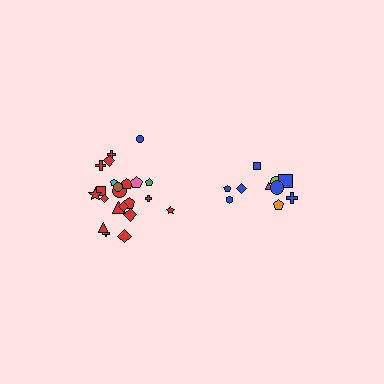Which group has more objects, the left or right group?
The left group.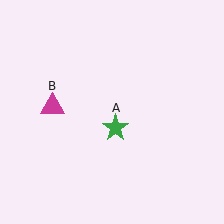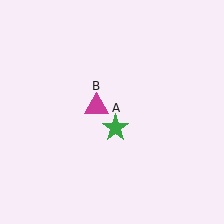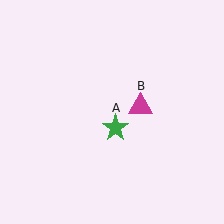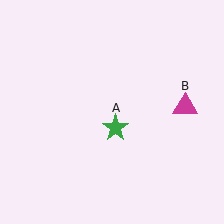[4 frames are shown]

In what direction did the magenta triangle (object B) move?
The magenta triangle (object B) moved right.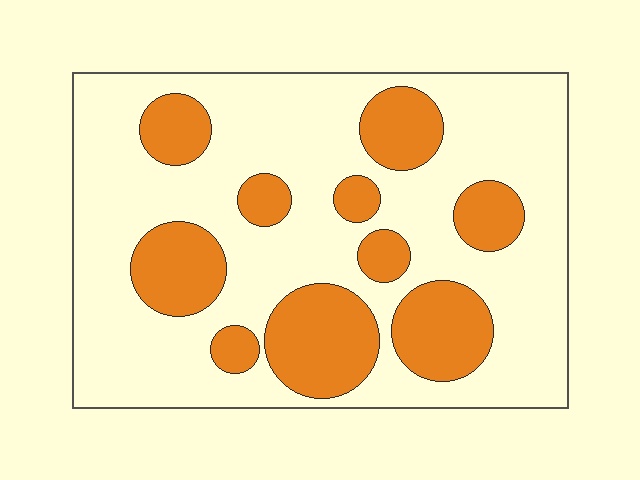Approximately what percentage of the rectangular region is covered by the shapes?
Approximately 30%.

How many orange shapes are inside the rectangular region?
10.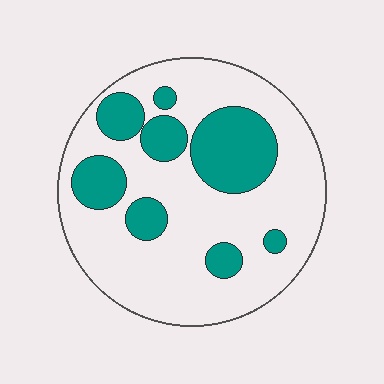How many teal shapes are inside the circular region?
8.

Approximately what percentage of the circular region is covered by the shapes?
Approximately 25%.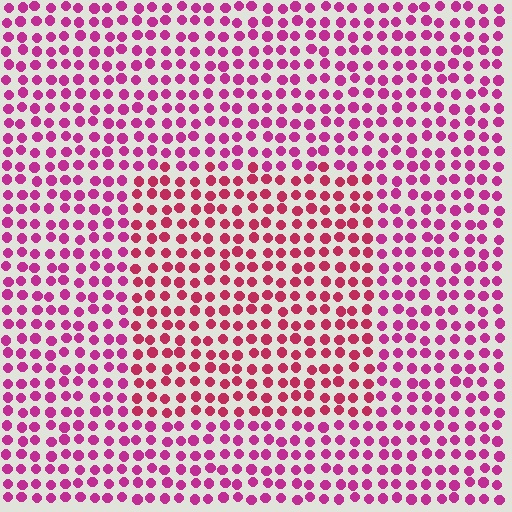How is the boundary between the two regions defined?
The boundary is defined purely by a slight shift in hue (about 22 degrees). Spacing, size, and orientation are identical on both sides.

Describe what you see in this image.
The image is filled with small magenta elements in a uniform arrangement. A rectangle-shaped region is visible where the elements are tinted to a slightly different hue, forming a subtle color boundary.